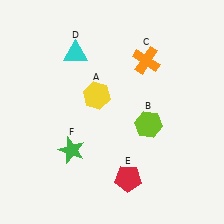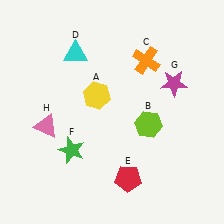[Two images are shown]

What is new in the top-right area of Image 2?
A magenta star (G) was added in the top-right area of Image 2.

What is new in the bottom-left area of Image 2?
A pink triangle (H) was added in the bottom-left area of Image 2.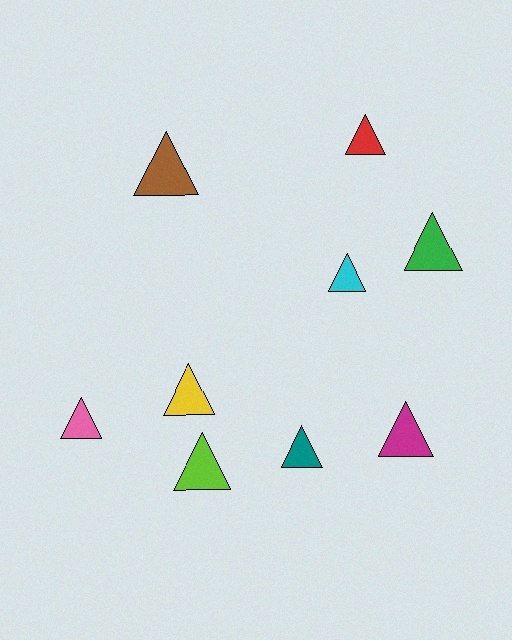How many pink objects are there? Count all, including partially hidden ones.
There is 1 pink object.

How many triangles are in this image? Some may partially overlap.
There are 9 triangles.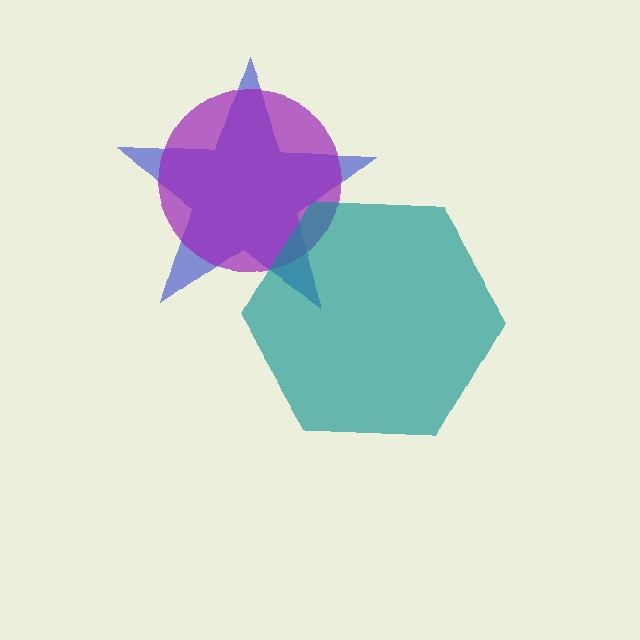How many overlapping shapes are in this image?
There are 3 overlapping shapes in the image.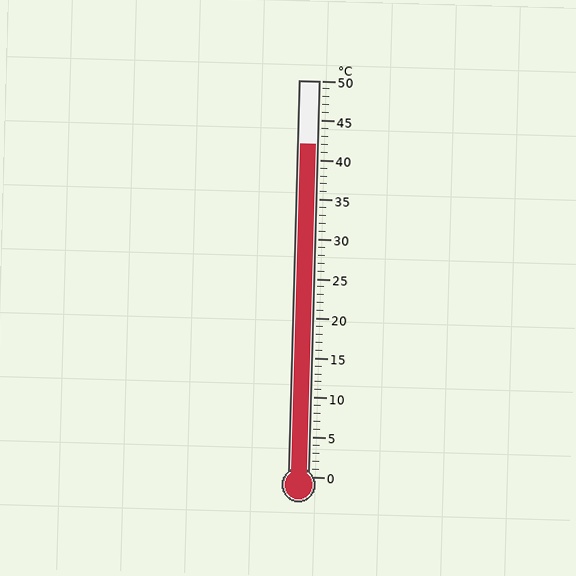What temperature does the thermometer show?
The thermometer shows approximately 42°C.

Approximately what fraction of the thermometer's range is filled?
The thermometer is filled to approximately 85% of its range.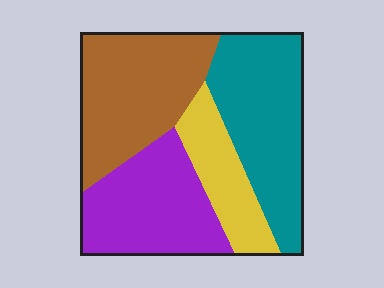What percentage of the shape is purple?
Purple takes up about one quarter (1/4) of the shape.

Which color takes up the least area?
Yellow, at roughly 15%.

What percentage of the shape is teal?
Teal covers 30% of the shape.